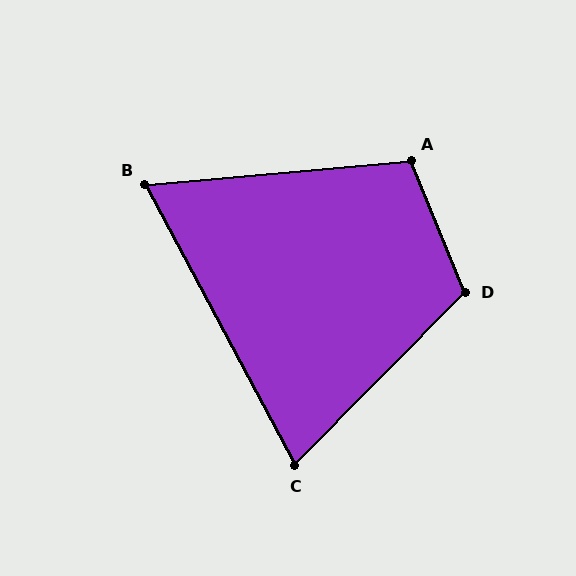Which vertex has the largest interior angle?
D, at approximately 113 degrees.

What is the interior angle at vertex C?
Approximately 73 degrees (acute).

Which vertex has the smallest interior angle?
B, at approximately 67 degrees.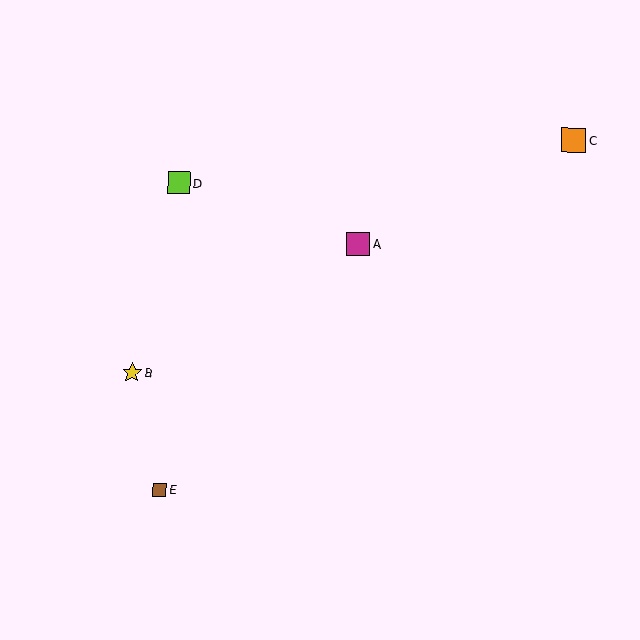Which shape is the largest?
The orange square (labeled C) is the largest.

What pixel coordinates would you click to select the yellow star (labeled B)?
Click at (132, 373) to select the yellow star B.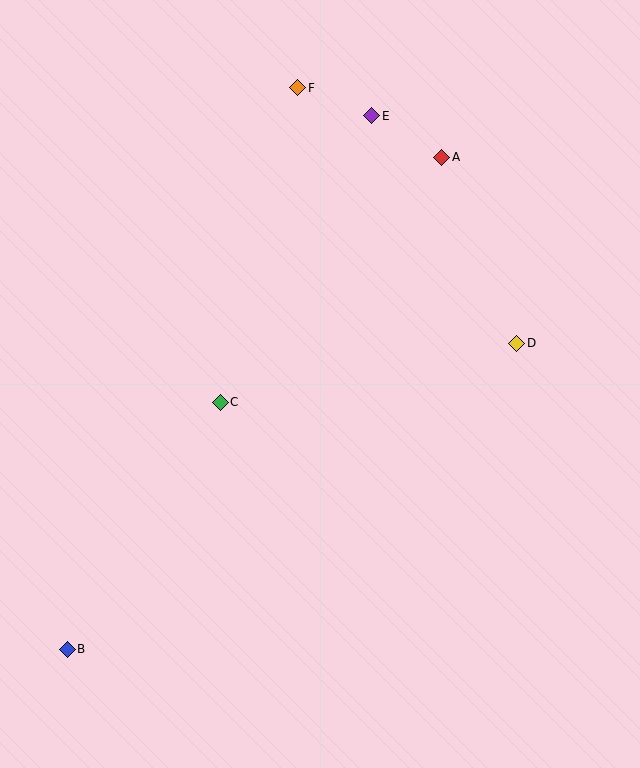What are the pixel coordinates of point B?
Point B is at (67, 649).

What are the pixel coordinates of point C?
Point C is at (220, 402).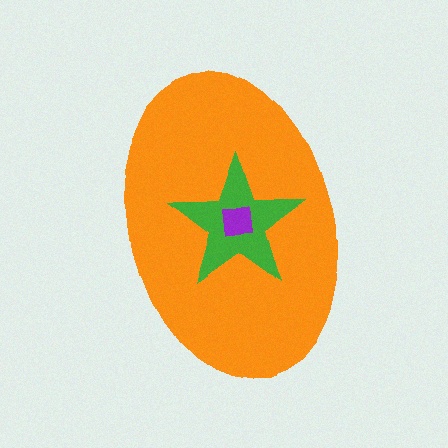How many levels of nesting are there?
3.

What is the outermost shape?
The orange ellipse.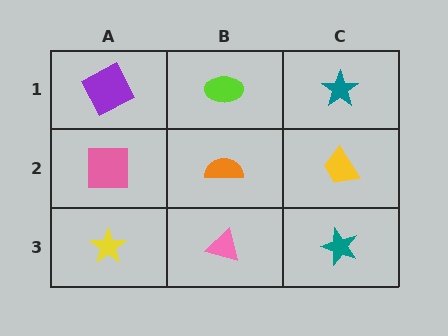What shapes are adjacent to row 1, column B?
An orange semicircle (row 2, column B), a purple square (row 1, column A), a teal star (row 1, column C).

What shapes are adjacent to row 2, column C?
A teal star (row 1, column C), a teal star (row 3, column C), an orange semicircle (row 2, column B).